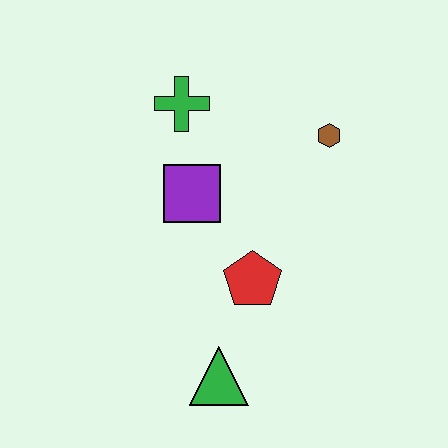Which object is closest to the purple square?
The green cross is closest to the purple square.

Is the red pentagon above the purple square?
No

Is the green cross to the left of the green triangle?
Yes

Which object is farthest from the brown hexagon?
The green triangle is farthest from the brown hexagon.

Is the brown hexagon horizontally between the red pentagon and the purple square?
No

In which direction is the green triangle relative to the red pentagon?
The green triangle is below the red pentagon.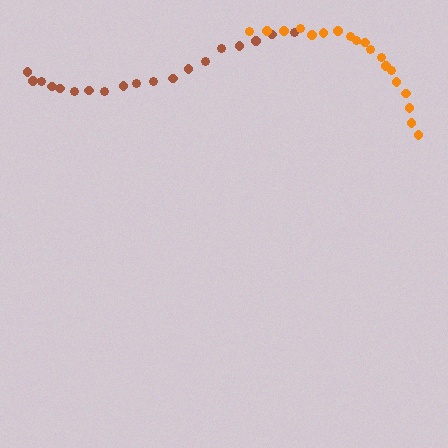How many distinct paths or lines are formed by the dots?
There are 2 distinct paths.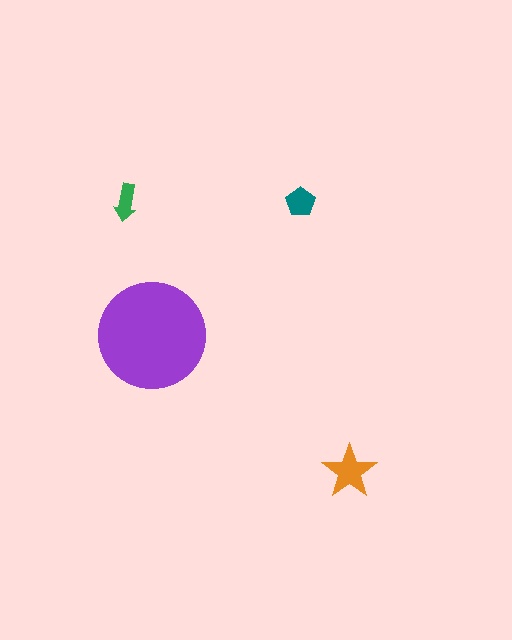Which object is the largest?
The purple circle.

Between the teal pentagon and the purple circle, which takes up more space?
The purple circle.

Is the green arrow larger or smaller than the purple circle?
Smaller.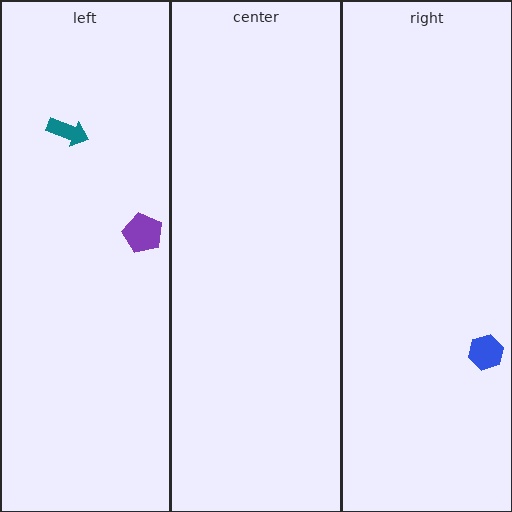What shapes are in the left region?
The purple pentagon, the teal arrow.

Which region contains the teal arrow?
The left region.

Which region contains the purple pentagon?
The left region.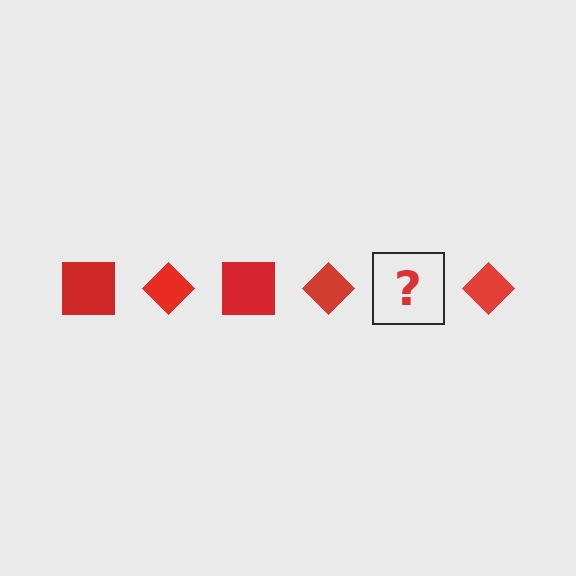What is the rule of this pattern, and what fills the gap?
The rule is that the pattern cycles through square, diamond shapes in red. The gap should be filled with a red square.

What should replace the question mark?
The question mark should be replaced with a red square.